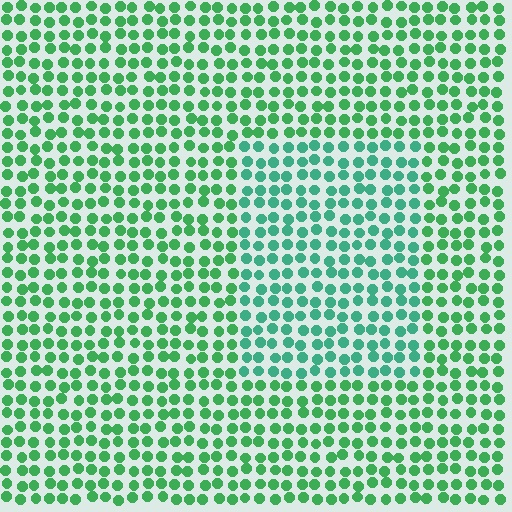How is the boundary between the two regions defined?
The boundary is defined purely by a slight shift in hue (about 26 degrees). Spacing, size, and orientation are identical on both sides.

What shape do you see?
I see a rectangle.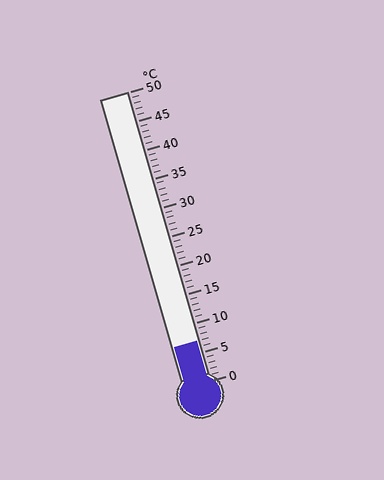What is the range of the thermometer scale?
The thermometer scale ranges from 0°C to 50°C.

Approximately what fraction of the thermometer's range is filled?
The thermometer is filled to approximately 15% of its range.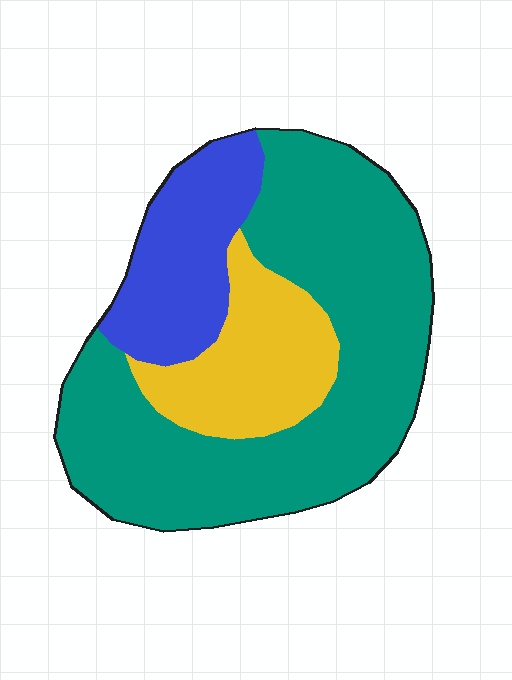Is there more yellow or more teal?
Teal.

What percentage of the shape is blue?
Blue covers around 20% of the shape.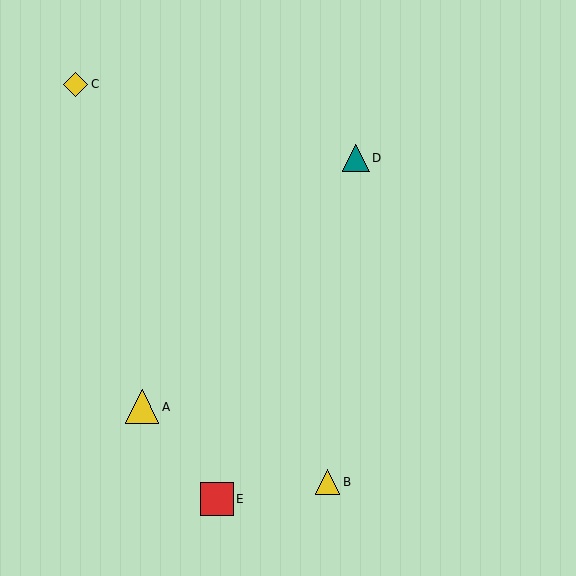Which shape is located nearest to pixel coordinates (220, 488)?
The red square (labeled E) at (217, 499) is nearest to that location.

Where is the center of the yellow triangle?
The center of the yellow triangle is at (142, 407).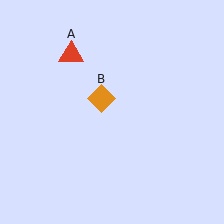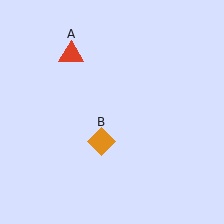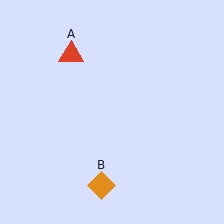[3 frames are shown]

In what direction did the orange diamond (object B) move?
The orange diamond (object B) moved down.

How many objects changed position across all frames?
1 object changed position: orange diamond (object B).